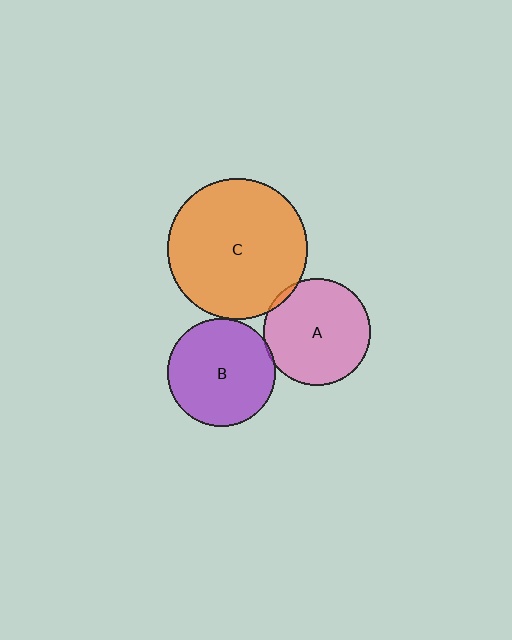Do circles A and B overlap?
Yes.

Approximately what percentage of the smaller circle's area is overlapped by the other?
Approximately 5%.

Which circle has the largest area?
Circle C (orange).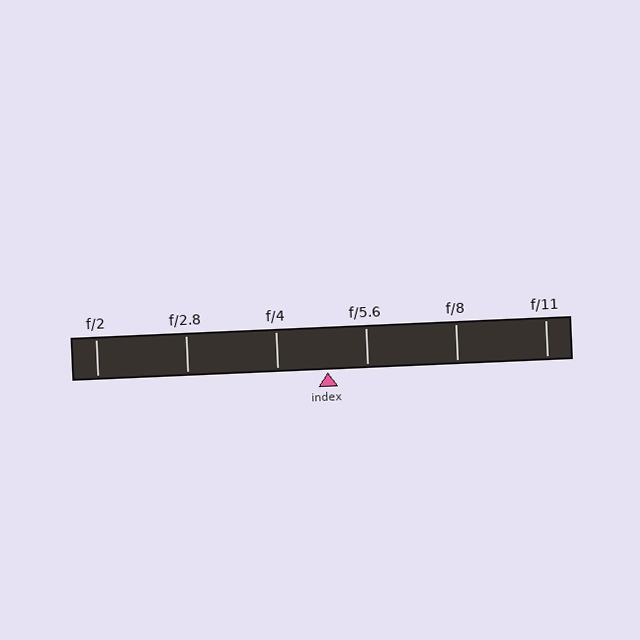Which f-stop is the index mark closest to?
The index mark is closest to f/5.6.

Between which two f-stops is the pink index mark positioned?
The index mark is between f/4 and f/5.6.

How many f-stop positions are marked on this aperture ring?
There are 6 f-stop positions marked.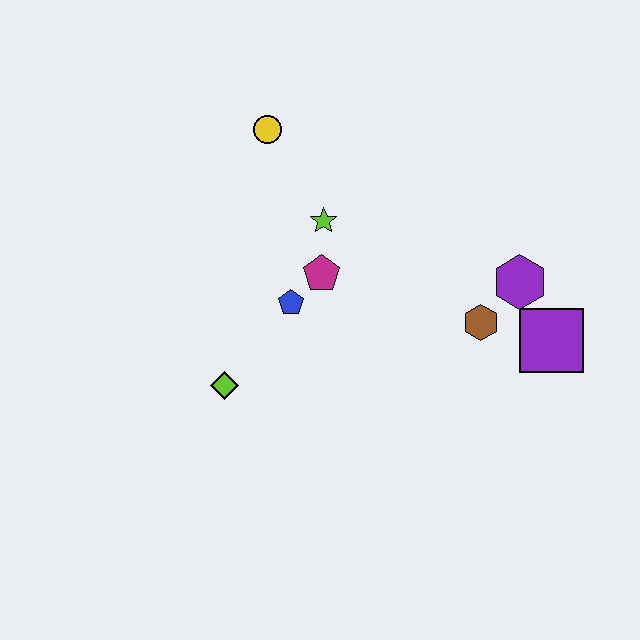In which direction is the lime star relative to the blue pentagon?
The lime star is above the blue pentagon.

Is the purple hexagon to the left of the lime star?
No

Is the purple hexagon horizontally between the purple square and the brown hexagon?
Yes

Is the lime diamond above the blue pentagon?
No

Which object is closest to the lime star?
The magenta pentagon is closest to the lime star.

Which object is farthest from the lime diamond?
The purple square is farthest from the lime diamond.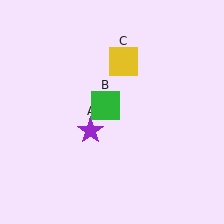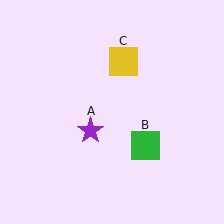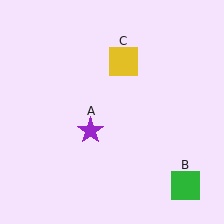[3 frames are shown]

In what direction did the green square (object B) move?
The green square (object B) moved down and to the right.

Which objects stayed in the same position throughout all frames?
Purple star (object A) and yellow square (object C) remained stationary.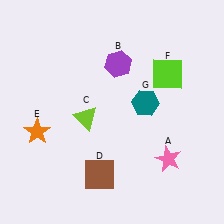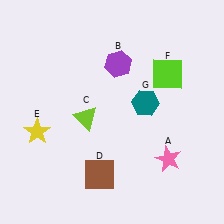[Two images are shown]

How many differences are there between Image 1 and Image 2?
There is 1 difference between the two images.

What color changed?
The star (E) changed from orange in Image 1 to yellow in Image 2.